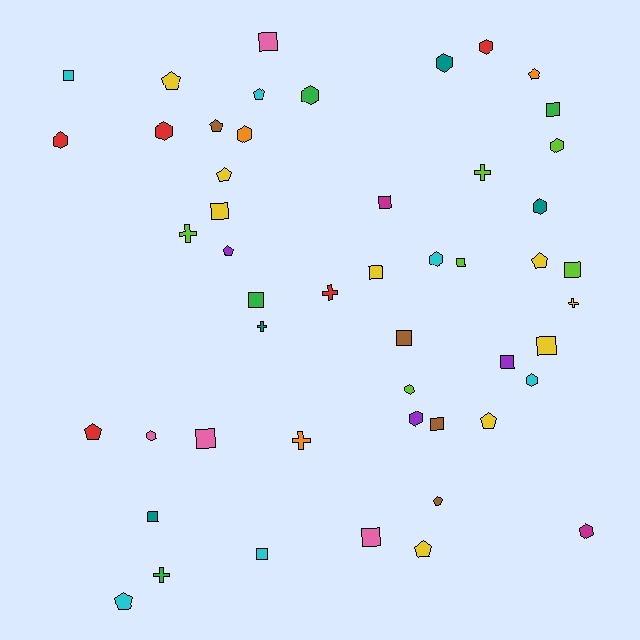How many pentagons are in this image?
There are 12 pentagons.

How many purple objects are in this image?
There are 3 purple objects.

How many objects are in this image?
There are 50 objects.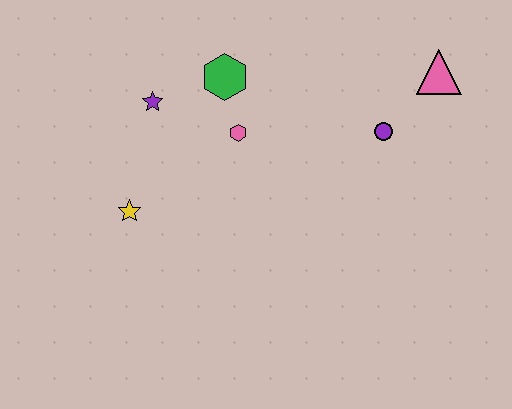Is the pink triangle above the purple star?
Yes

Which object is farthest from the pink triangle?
The yellow star is farthest from the pink triangle.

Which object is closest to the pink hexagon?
The green hexagon is closest to the pink hexagon.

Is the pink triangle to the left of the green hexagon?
No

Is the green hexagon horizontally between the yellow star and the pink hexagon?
Yes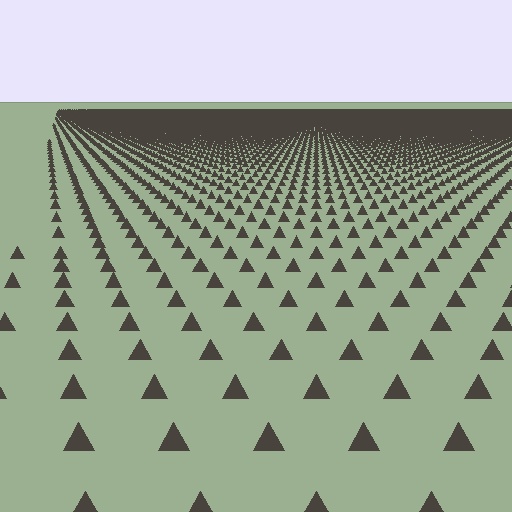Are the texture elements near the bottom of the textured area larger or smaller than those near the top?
Larger. Near the bottom, elements are closer to the viewer and appear at a bigger on-screen size.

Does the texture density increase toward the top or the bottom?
Density increases toward the top.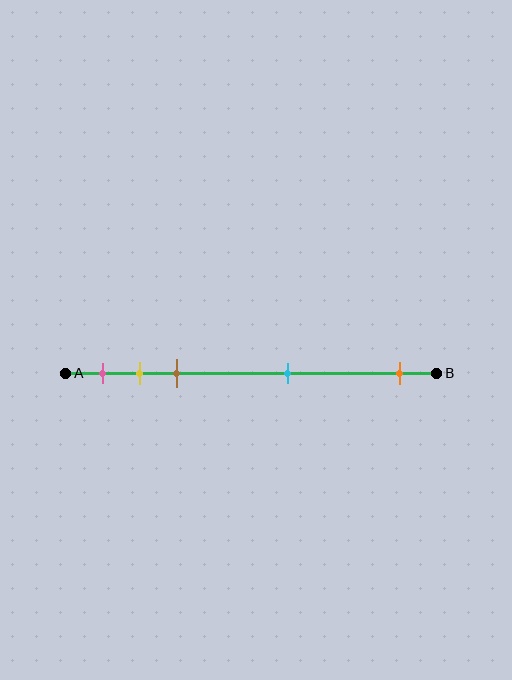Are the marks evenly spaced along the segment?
No, the marks are not evenly spaced.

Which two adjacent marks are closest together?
The yellow and brown marks are the closest adjacent pair.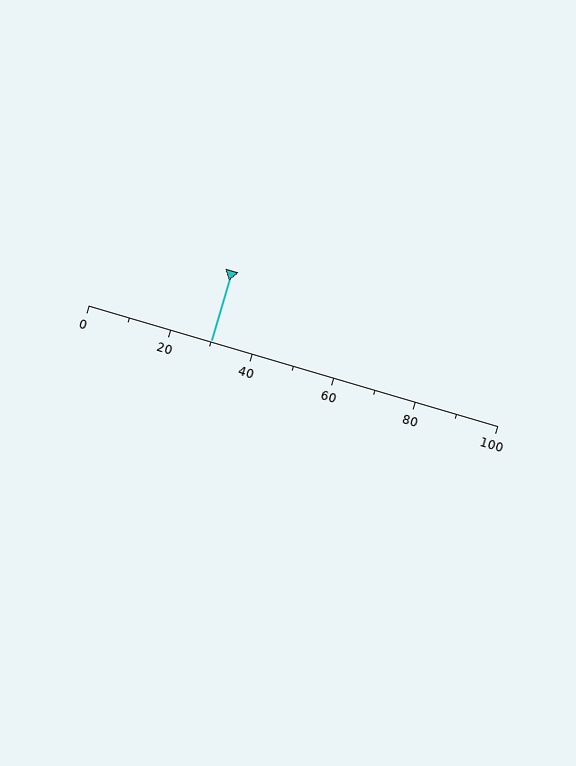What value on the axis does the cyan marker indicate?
The marker indicates approximately 30.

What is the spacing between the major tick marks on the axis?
The major ticks are spaced 20 apart.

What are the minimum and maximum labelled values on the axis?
The axis runs from 0 to 100.